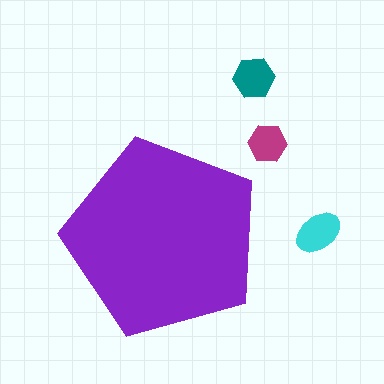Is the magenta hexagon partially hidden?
No, the magenta hexagon is fully visible.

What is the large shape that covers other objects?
A purple pentagon.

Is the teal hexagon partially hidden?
No, the teal hexagon is fully visible.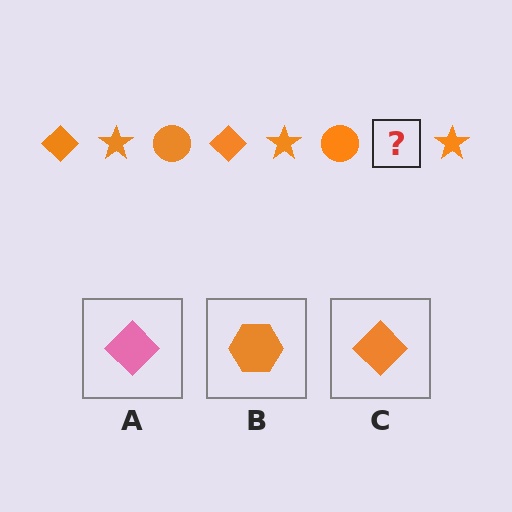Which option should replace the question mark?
Option C.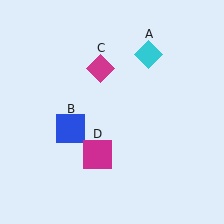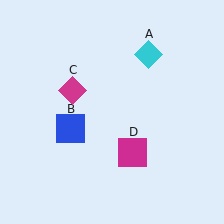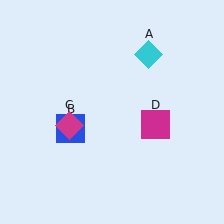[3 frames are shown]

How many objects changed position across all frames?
2 objects changed position: magenta diamond (object C), magenta square (object D).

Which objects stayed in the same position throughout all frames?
Cyan diamond (object A) and blue square (object B) remained stationary.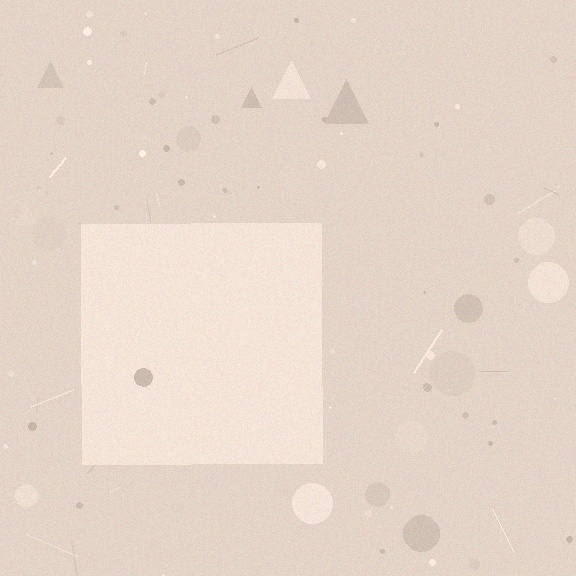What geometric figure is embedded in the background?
A square is embedded in the background.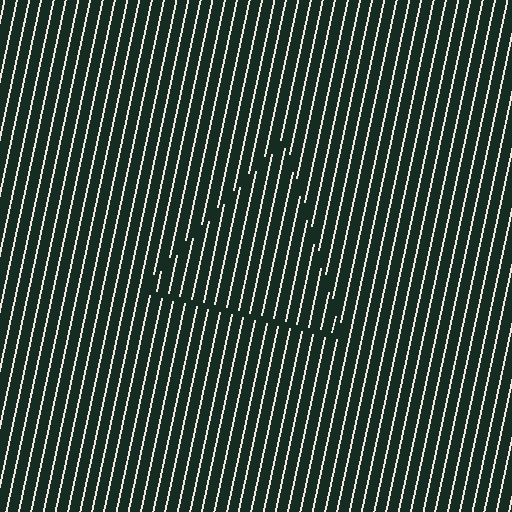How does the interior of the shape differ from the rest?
The interior of the shape contains the same grating, shifted by half a period — the contour is defined by the phase discontinuity where line-ends from the inner and outer gratings abut.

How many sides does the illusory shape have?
3 sides — the line-ends trace a triangle.